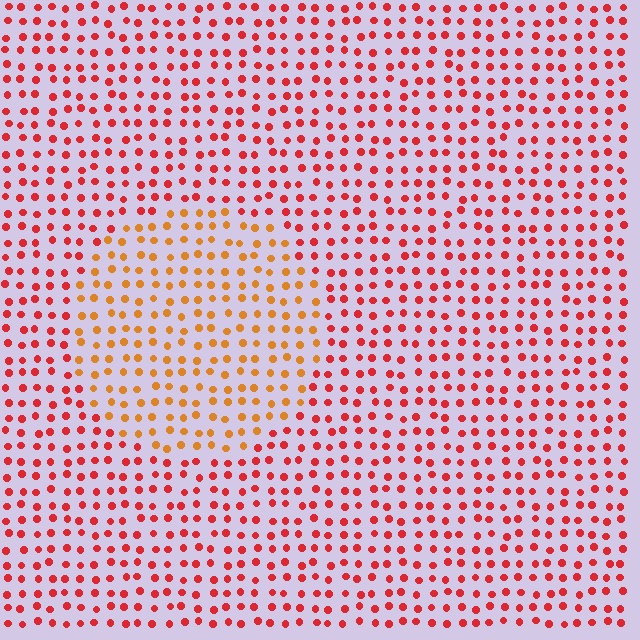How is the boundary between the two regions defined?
The boundary is defined purely by a slight shift in hue (about 35 degrees). Spacing, size, and orientation are identical on both sides.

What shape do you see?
I see a circle.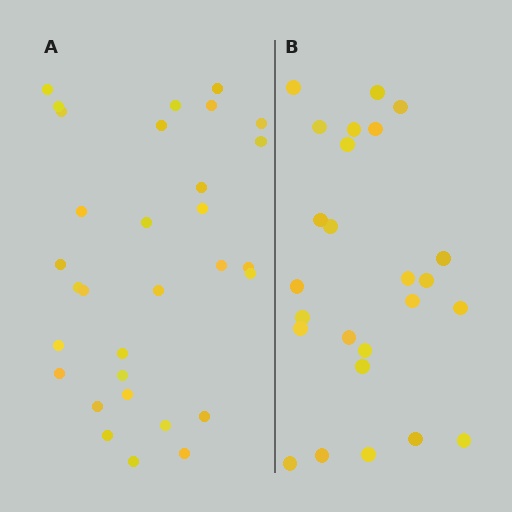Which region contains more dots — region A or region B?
Region A (the left region) has more dots.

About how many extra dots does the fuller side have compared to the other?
Region A has about 6 more dots than region B.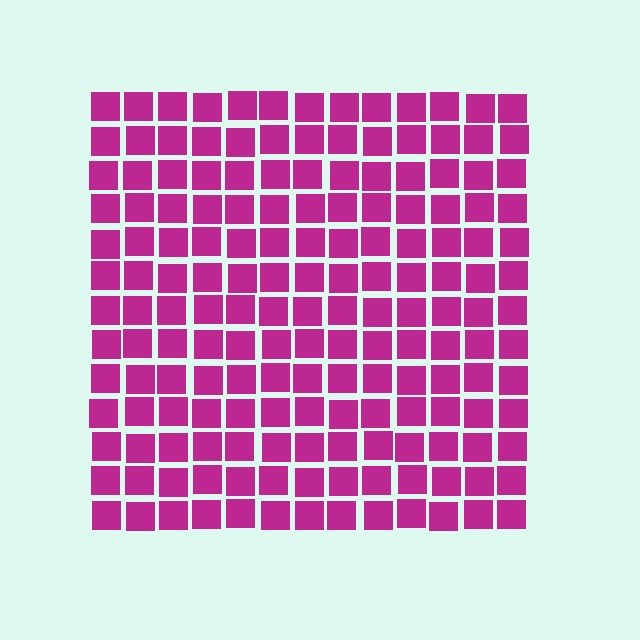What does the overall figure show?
The overall figure shows a square.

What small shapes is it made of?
It is made of small squares.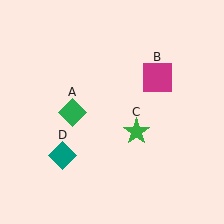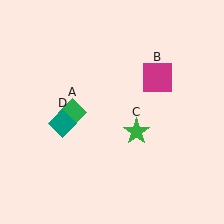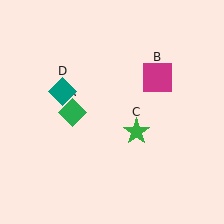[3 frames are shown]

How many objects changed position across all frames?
1 object changed position: teal diamond (object D).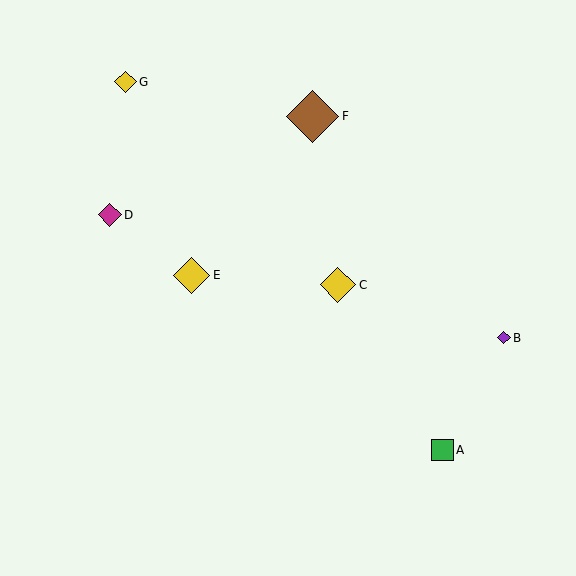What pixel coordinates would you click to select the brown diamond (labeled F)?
Click at (313, 116) to select the brown diamond F.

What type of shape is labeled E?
Shape E is a yellow diamond.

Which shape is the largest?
The brown diamond (labeled F) is the largest.